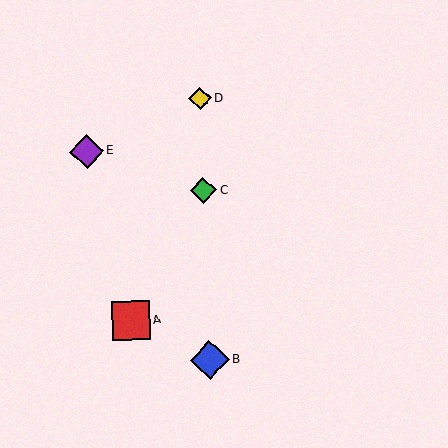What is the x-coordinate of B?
Object B is at x≈210.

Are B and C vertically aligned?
Yes, both are at x≈210.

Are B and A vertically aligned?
No, B is at x≈210 and A is at x≈131.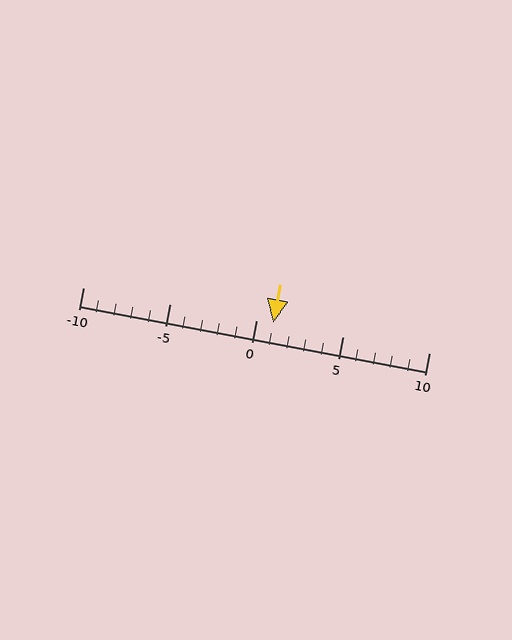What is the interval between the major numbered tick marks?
The major tick marks are spaced 5 units apart.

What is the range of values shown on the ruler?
The ruler shows values from -10 to 10.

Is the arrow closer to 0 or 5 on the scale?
The arrow is closer to 0.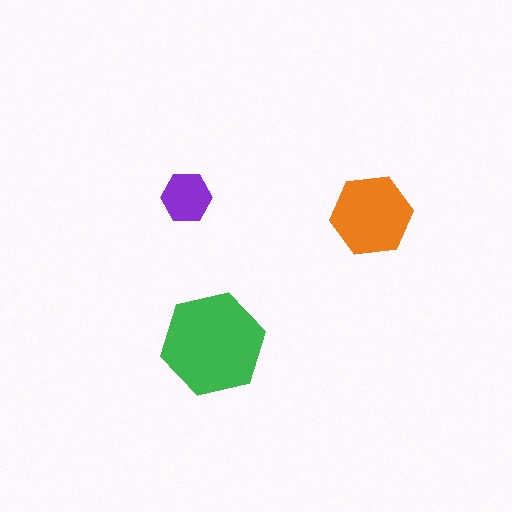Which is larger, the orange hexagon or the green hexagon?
The green one.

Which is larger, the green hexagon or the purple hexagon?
The green one.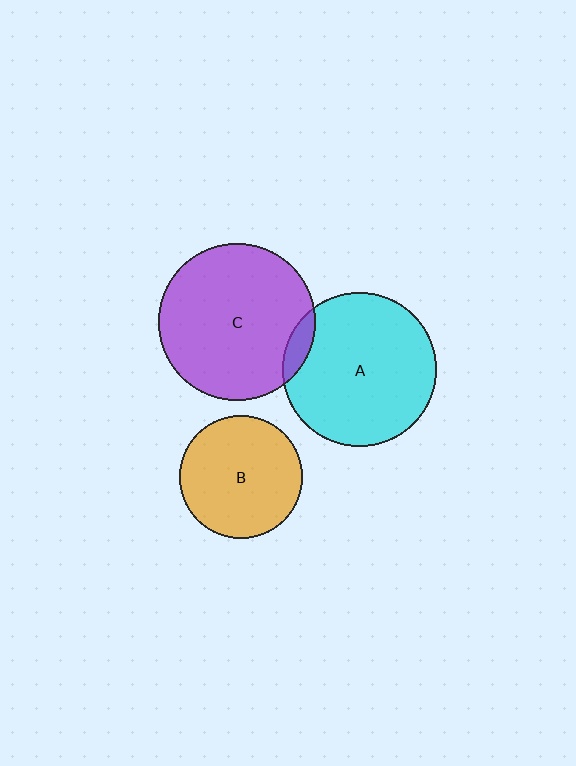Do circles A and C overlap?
Yes.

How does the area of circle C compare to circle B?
Approximately 1.6 times.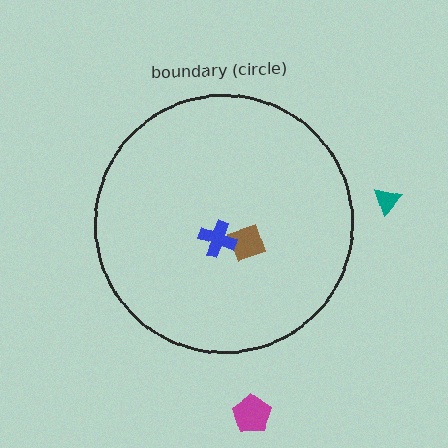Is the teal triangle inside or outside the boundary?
Outside.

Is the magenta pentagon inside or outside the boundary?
Outside.